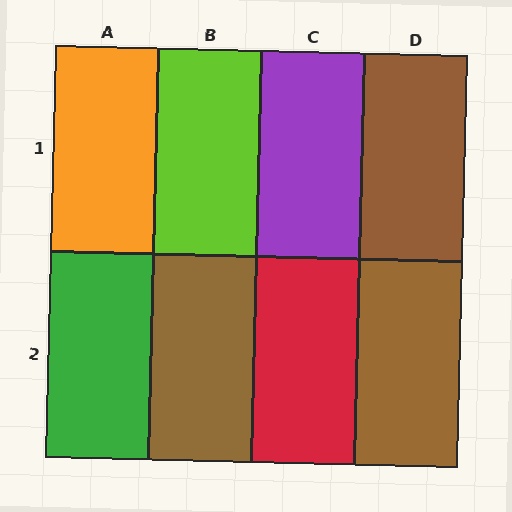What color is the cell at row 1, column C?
Purple.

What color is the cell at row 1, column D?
Brown.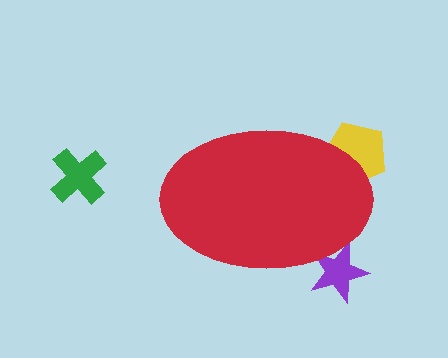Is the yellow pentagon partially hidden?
Yes, the yellow pentagon is partially hidden behind the red ellipse.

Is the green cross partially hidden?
No, the green cross is fully visible.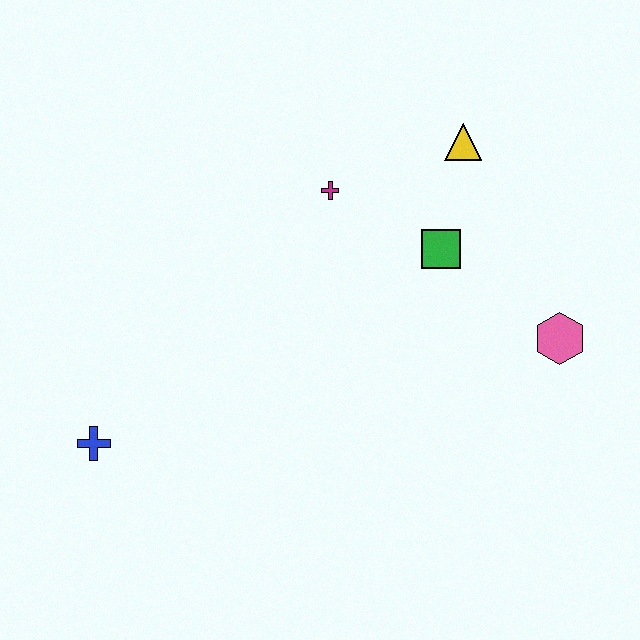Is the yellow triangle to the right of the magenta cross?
Yes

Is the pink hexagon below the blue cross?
No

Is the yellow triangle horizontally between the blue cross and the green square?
No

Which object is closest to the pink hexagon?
The green square is closest to the pink hexagon.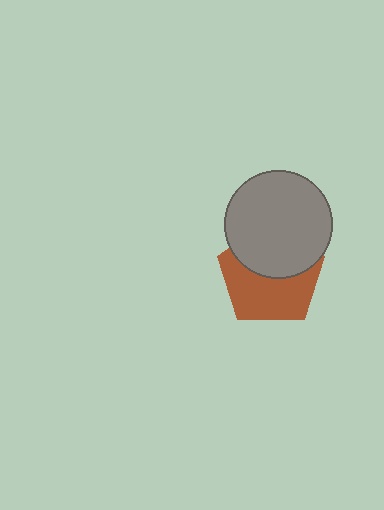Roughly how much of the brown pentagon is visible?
About half of it is visible (roughly 55%).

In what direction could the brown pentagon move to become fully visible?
The brown pentagon could move down. That would shift it out from behind the gray circle entirely.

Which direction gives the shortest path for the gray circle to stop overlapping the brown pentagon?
Moving up gives the shortest separation.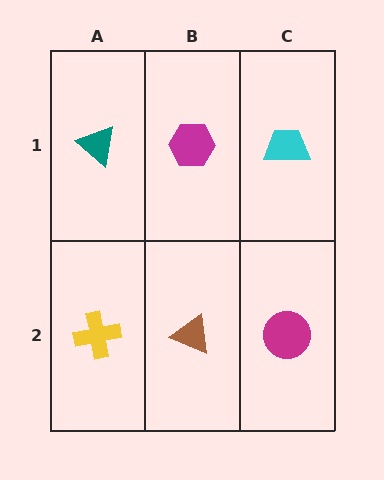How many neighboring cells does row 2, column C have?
2.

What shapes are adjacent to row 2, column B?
A magenta hexagon (row 1, column B), a yellow cross (row 2, column A), a magenta circle (row 2, column C).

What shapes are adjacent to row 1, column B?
A brown triangle (row 2, column B), a teal triangle (row 1, column A), a cyan trapezoid (row 1, column C).